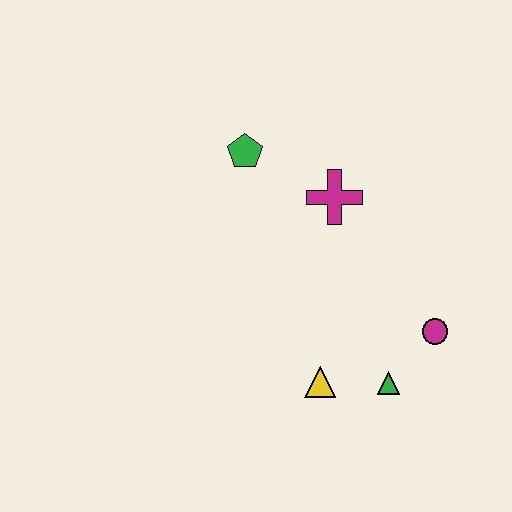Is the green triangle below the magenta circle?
Yes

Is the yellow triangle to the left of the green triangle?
Yes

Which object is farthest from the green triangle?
The green pentagon is farthest from the green triangle.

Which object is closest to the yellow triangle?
The green triangle is closest to the yellow triangle.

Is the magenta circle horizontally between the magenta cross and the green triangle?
No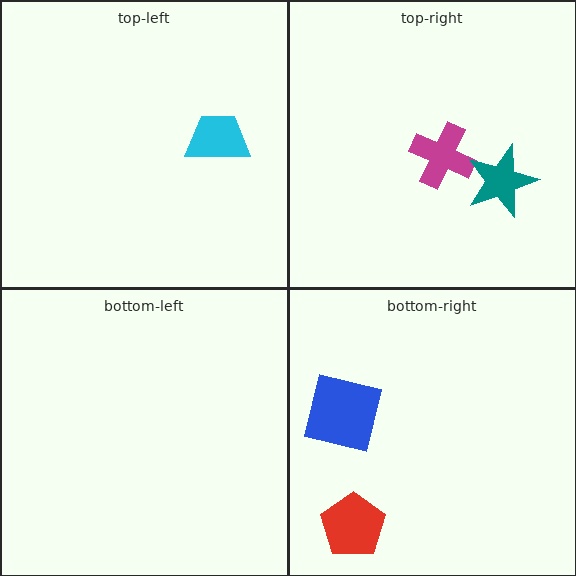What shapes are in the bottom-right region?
The blue square, the red pentagon.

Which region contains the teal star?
The top-right region.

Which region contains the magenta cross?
The top-right region.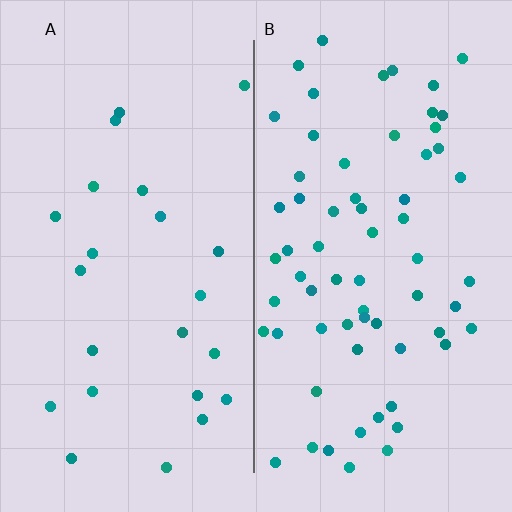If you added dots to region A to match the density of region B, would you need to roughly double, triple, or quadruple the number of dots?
Approximately triple.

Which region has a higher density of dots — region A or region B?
B (the right).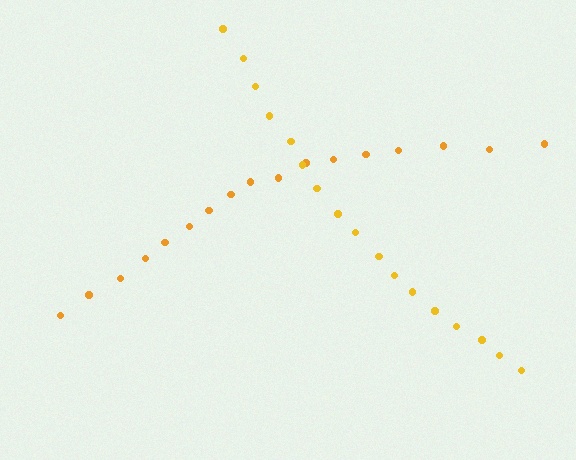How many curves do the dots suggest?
There are 2 distinct paths.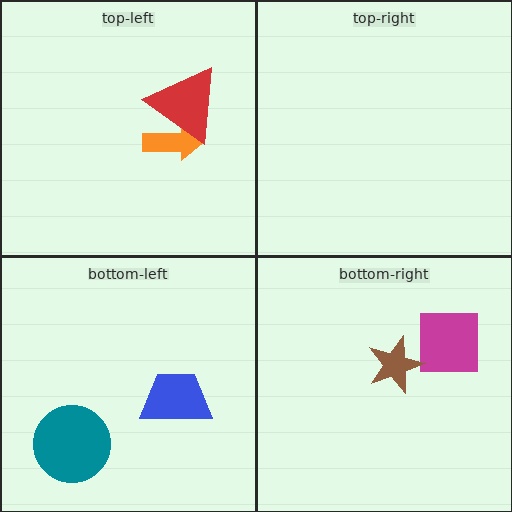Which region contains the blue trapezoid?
The bottom-left region.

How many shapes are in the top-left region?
2.